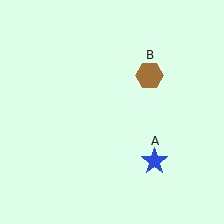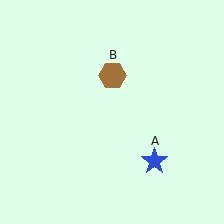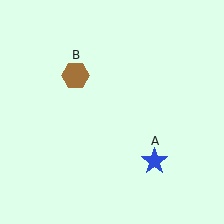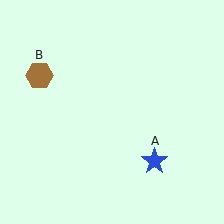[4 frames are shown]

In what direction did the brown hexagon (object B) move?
The brown hexagon (object B) moved left.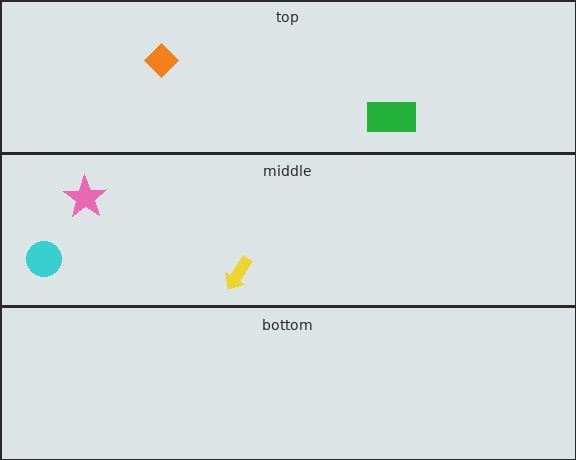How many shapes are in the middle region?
3.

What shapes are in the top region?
The orange diamond, the green rectangle.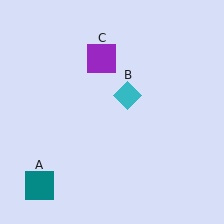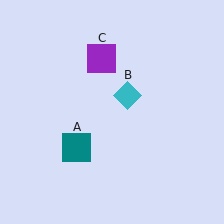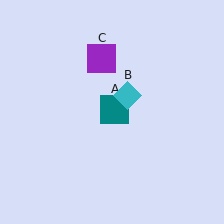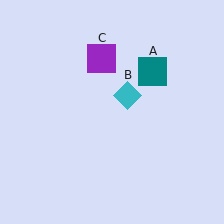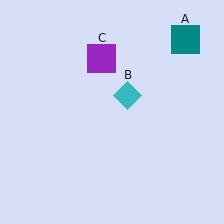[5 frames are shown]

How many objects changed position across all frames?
1 object changed position: teal square (object A).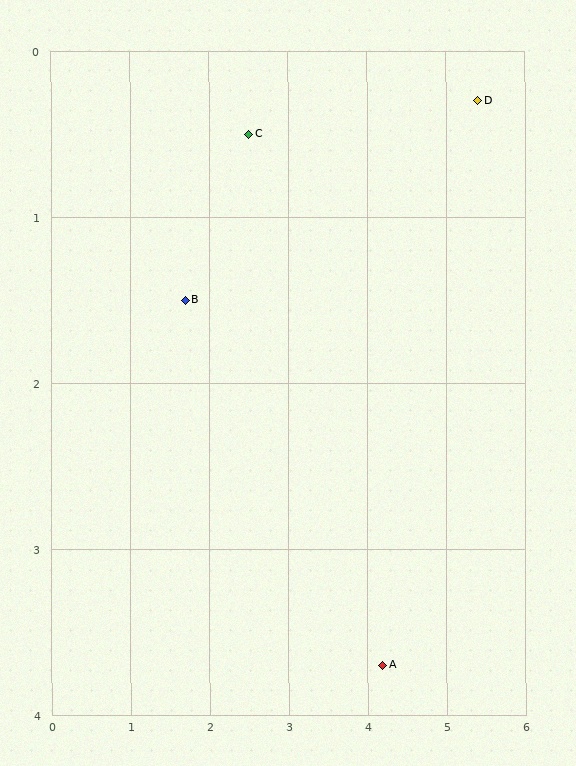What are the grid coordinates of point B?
Point B is at approximately (1.7, 1.5).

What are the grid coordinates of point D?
Point D is at approximately (5.4, 0.3).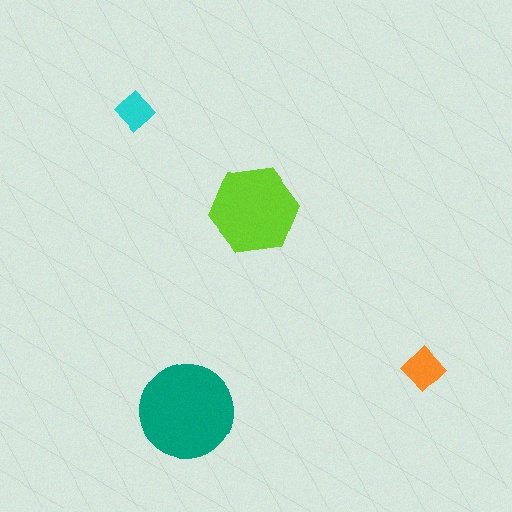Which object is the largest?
The teal circle.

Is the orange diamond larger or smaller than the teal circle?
Smaller.